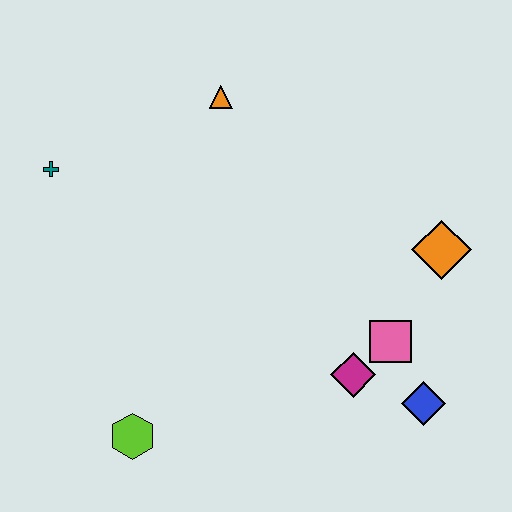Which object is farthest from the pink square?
The teal cross is farthest from the pink square.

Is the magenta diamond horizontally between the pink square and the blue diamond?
No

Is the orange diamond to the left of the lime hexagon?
No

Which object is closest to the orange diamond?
The pink square is closest to the orange diamond.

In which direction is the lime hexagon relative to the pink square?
The lime hexagon is to the left of the pink square.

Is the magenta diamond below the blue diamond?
No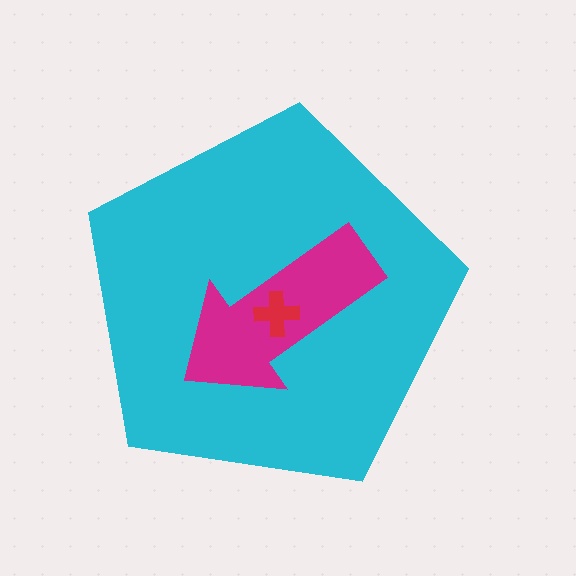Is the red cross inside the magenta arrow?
Yes.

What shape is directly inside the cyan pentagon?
The magenta arrow.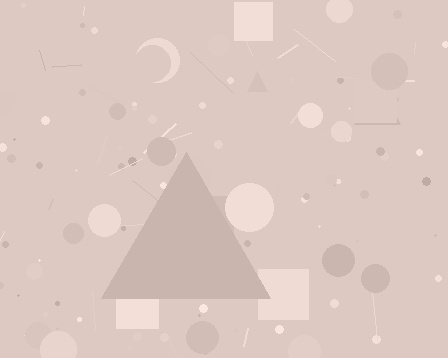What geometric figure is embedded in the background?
A triangle is embedded in the background.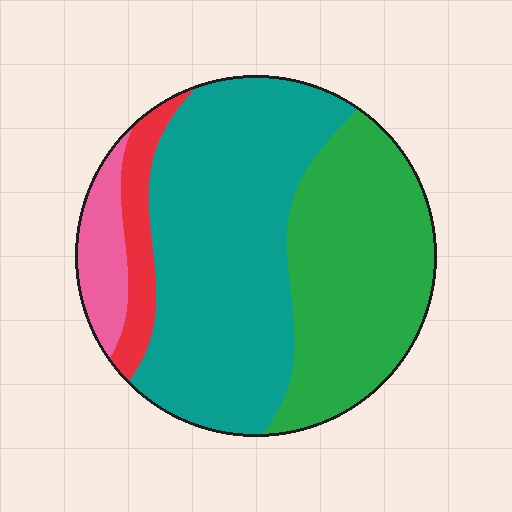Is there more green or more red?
Green.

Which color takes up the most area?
Teal, at roughly 50%.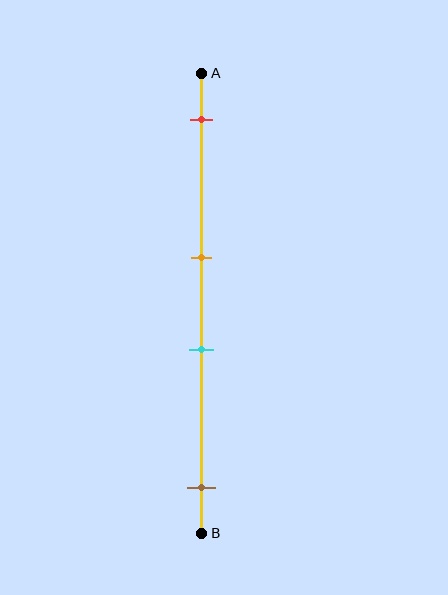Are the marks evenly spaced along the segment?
No, the marks are not evenly spaced.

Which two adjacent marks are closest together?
The orange and cyan marks are the closest adjacent pair.